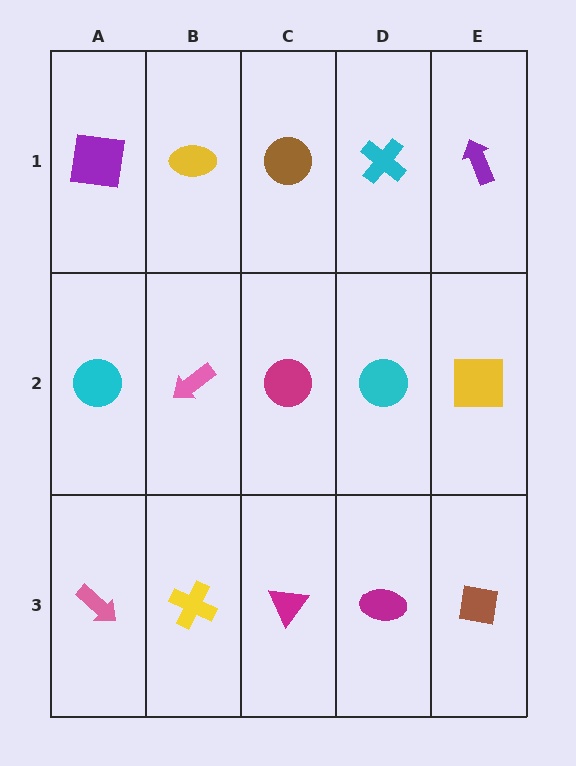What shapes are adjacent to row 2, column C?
A brown circle (row 1, column C), a magenta triangle (row 3, column C), a pink arrow (row 2, column B), a cyan circle (row 2, column D).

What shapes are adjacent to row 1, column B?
A pink arrow (row 2, column B), a purple square (row 1, column A), a brown circle (row 1, column C).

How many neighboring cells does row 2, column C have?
4.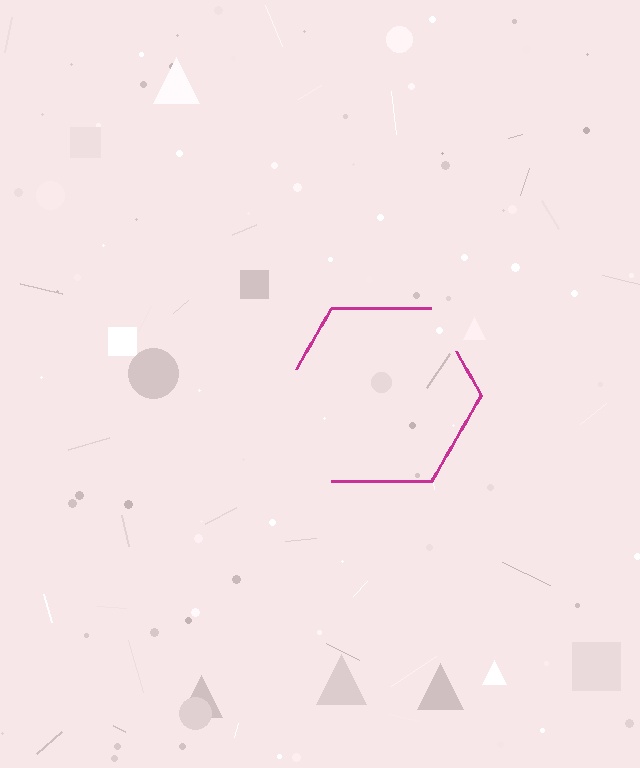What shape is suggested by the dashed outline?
The dashed outline suggests a hexagon.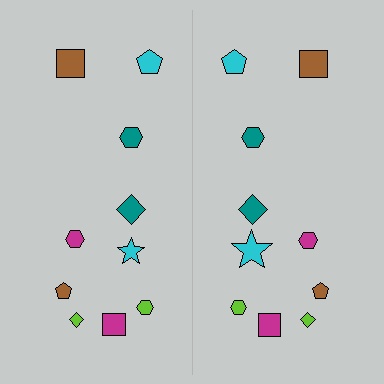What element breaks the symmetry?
The cyan star on the right side has a different size than its mirror counterpart.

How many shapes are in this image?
There are 20 shapes in this image.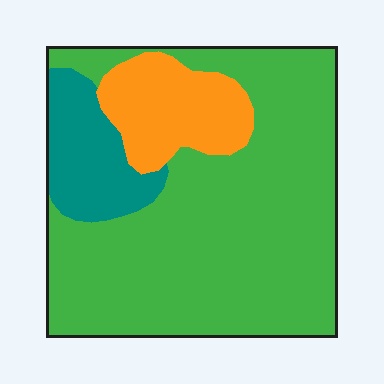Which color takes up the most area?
Green, at roughly 70%.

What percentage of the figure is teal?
Teal covers roughly 15% of the figure.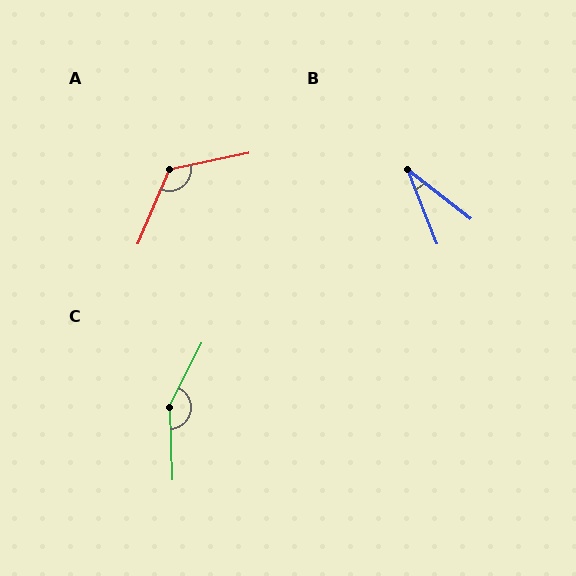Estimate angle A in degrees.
Approximately 125 degrees.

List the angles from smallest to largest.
B (30°), A (125°), C (152°).